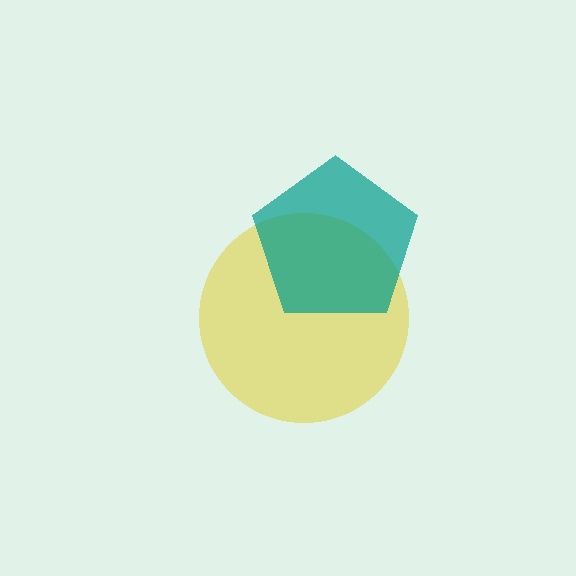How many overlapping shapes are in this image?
There are 2 overlapping shapes in the image.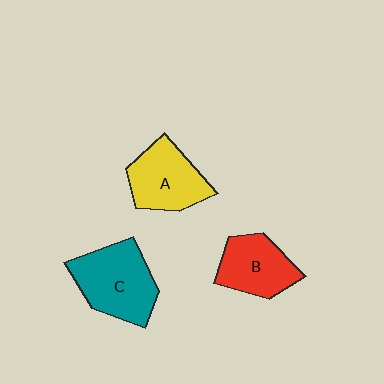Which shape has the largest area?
Shape C (teal).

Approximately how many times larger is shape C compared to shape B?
Approximately 1.3 times.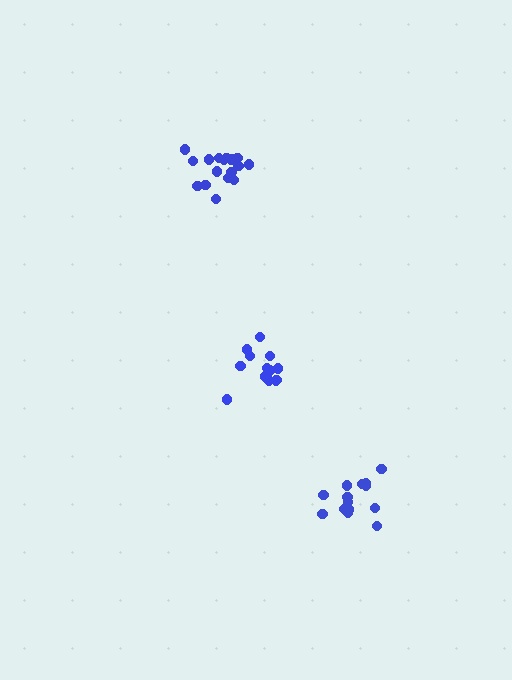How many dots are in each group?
Group 1: 18 dots, Group 2: 13 dots, Group 3: 14 dots (45 total).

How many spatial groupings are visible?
There are 3 spatial groupings.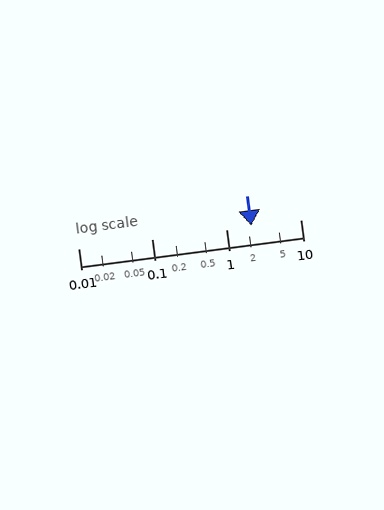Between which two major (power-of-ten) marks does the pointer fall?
The pointer is between 1 and 10.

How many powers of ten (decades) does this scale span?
The scale spans 3 decades, from 0.01 to 10.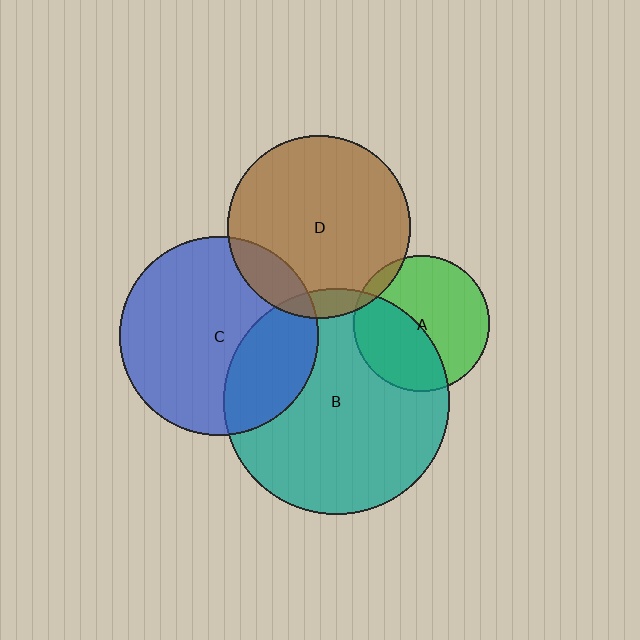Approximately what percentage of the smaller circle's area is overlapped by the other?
Approximately 10%.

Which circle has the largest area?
Circle B (teal).